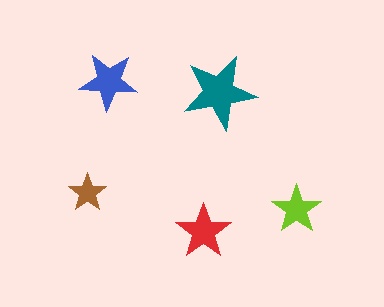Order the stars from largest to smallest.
the teal one, the blue one, the red one, the lime one, the brown one.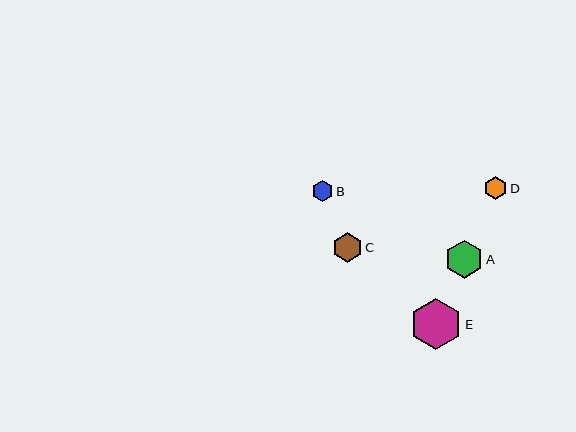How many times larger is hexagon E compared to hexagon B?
Hexagon E is approximately 2.5 times the size of hexagon B.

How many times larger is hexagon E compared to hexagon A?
Hexagon E is approximately 1.4 times the size of hexagon A.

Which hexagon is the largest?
Hexagon E is the largest with a size of approximately 51 pixels.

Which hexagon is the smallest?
Hexagon B is the smallest with a size of approximately 21 pixels.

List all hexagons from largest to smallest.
From largest to smallest: E, A, C, D, B.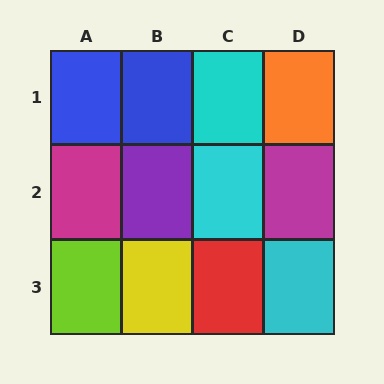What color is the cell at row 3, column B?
Yellow.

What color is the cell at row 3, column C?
Red.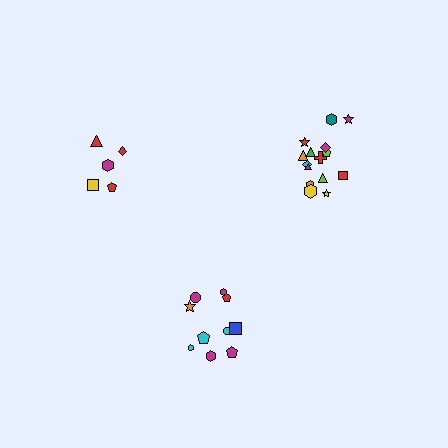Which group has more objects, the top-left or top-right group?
The top-right group.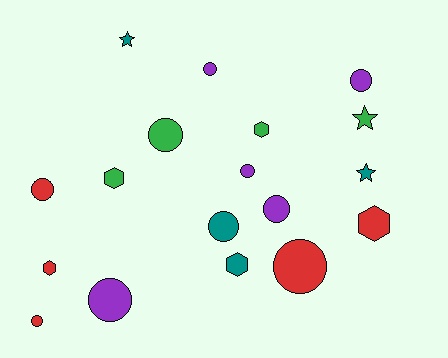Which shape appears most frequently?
Circle, with 10 objects.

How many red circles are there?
There are 3 red circles.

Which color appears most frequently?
Purple, with 5 objects.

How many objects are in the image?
There are 18 objects.